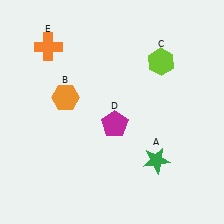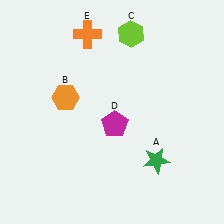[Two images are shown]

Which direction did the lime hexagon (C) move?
The lime hexagon (C) moved left.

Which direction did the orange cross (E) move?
The orange cross (E) moved right.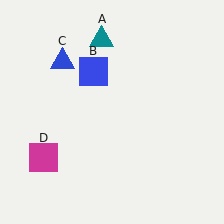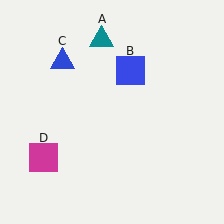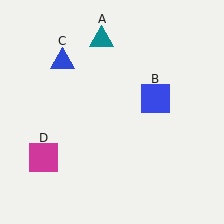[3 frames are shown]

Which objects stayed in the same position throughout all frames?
Teal triangle (object A) and blue triangle (object C) and magenta square (object D) remained stationary.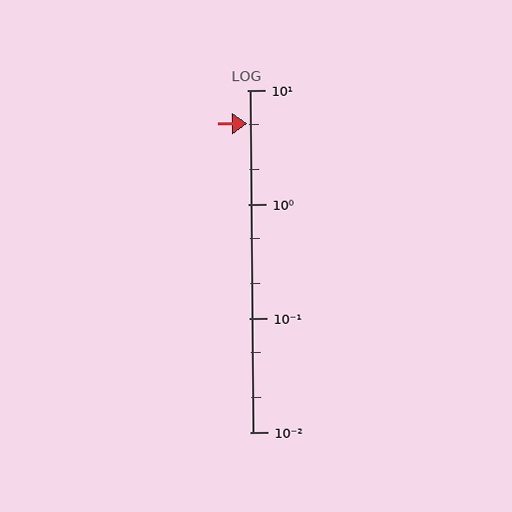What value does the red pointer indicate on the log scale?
The pointer indicates approximately 5.1.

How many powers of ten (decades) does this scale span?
The scale spans 3 decades, from 0.01 to 10.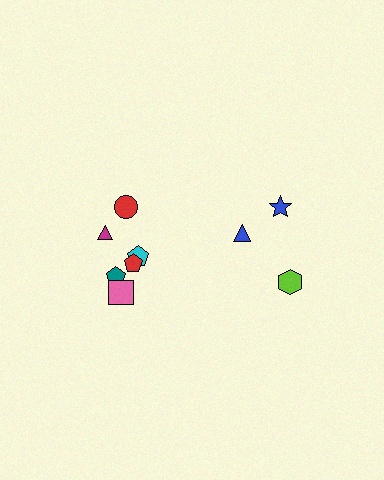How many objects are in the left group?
There are 6 objects.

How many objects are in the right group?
There are 3 objects.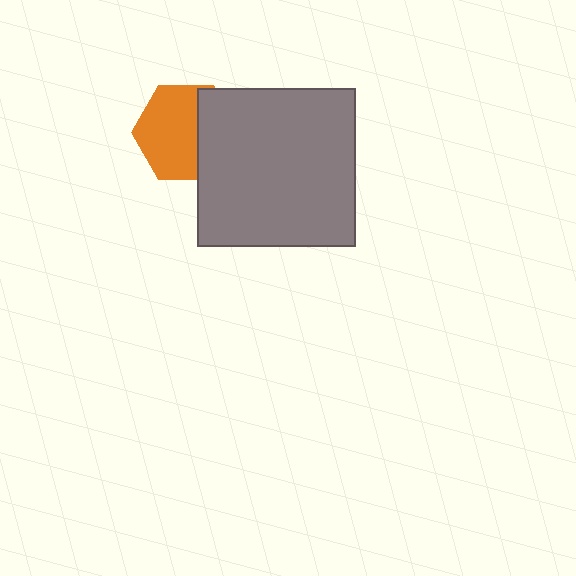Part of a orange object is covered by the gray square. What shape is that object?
It is a hexagon.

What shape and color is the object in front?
The object in front is a gray square.